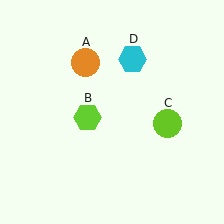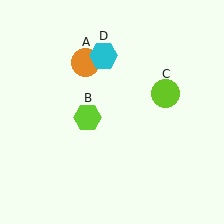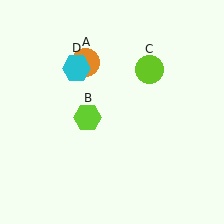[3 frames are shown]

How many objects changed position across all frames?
2 objects changed position: lime circle (object C), cyan hexagon (object D).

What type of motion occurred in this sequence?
The lime circle (object C), cyan hexagon (object D) rotated counterclockwise around the center of the scene.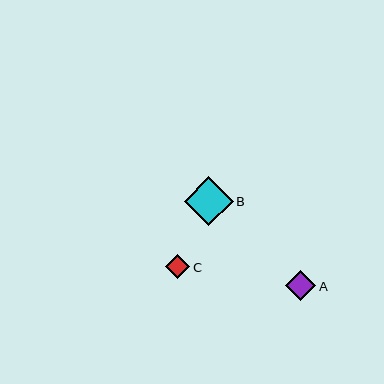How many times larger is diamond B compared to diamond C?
Diamond B is approximately 2.0 times the size of diamond C.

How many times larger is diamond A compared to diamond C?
Diamond A is approximately 1.2 times the size of diamond C.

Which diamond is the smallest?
Diamond C is the smallest with a size of approximately 25 pixels.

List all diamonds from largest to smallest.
From largest to smallest: B, A, C.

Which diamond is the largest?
Diamond B is the largest with a size of approximately 49 pixels.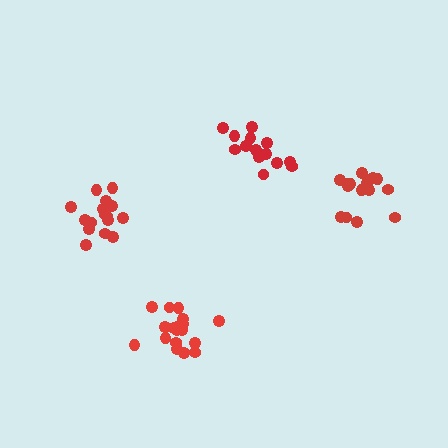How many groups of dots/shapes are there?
There are 4 groups.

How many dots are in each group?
Group 1: 16 dots, Group 2: 16 dots, Group 3: 14 dots, Group 4: 18 dots (64 total).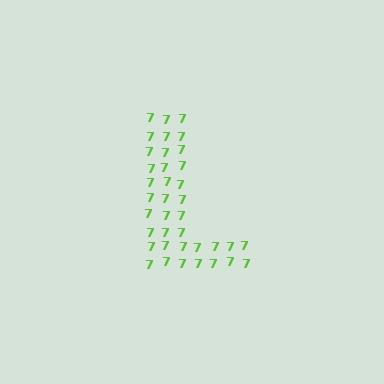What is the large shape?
The large shape is the letter L.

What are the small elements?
The small elements are digit 7's.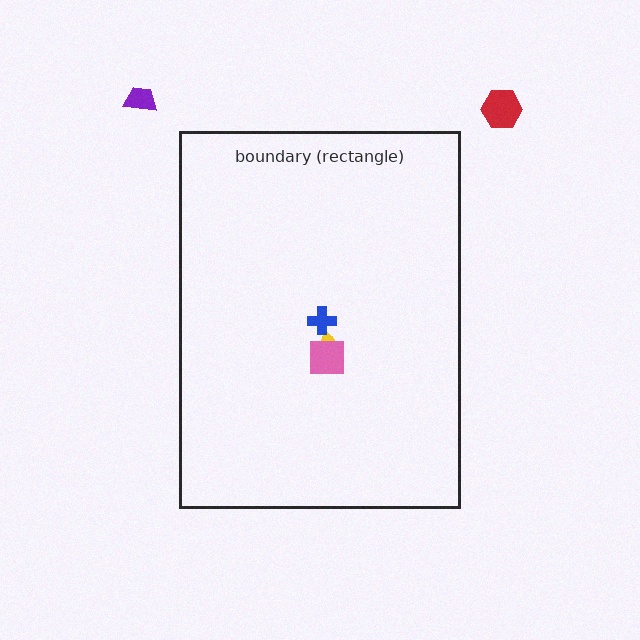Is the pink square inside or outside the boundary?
Inside.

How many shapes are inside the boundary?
3 inside, 2 outside.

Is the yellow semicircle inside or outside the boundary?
Inside.